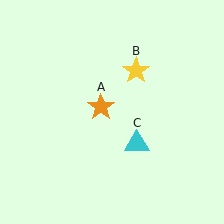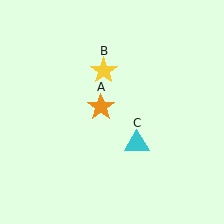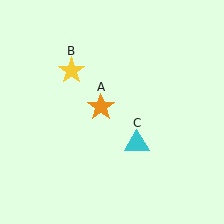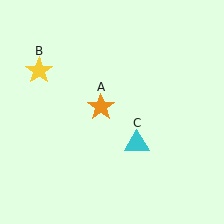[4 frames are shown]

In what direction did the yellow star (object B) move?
The yellow star (object B) moved left.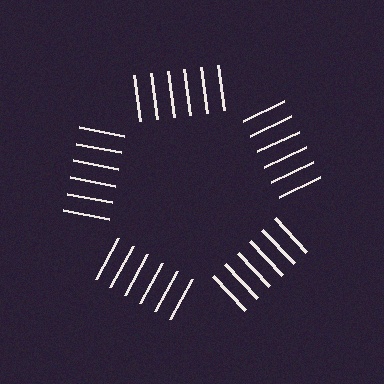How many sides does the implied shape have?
5 sides — the line-ends trace a pentagon.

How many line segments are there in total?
30 — 6 along each of the 5 edges.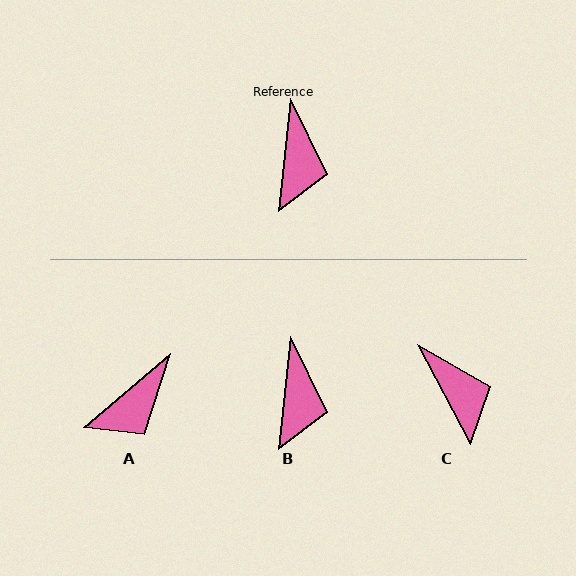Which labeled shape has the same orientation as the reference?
B.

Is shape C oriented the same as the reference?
No, it is off by about 35 degrees.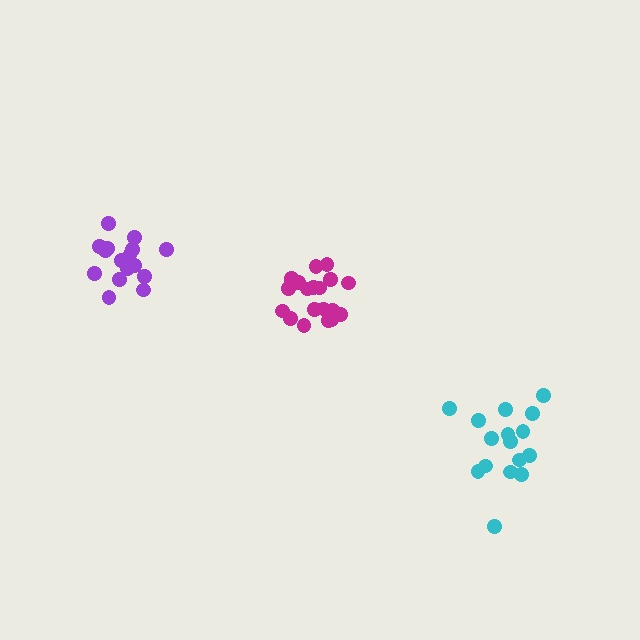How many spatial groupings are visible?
There are 3 spatial groupings.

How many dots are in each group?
Group 1: 20 dots, Group 2: 16 dots, Group 3: 16 dots (52 total).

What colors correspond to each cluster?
The clusters are colored: magenta, cyan, purple.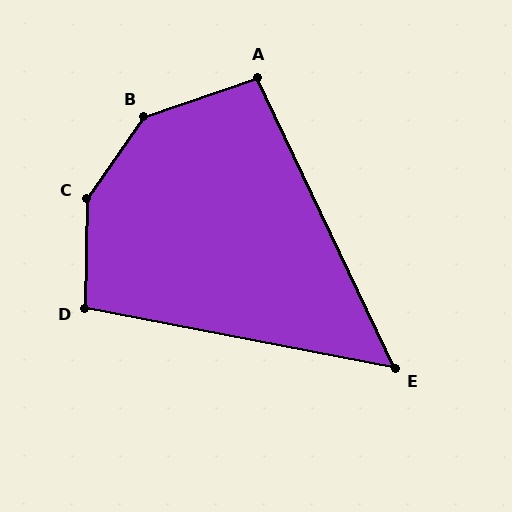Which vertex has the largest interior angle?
C, at approximately 146 degrees.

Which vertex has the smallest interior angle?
E, at approximately 54 degrees.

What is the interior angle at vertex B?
Approximately 144 degrees (obtuse).